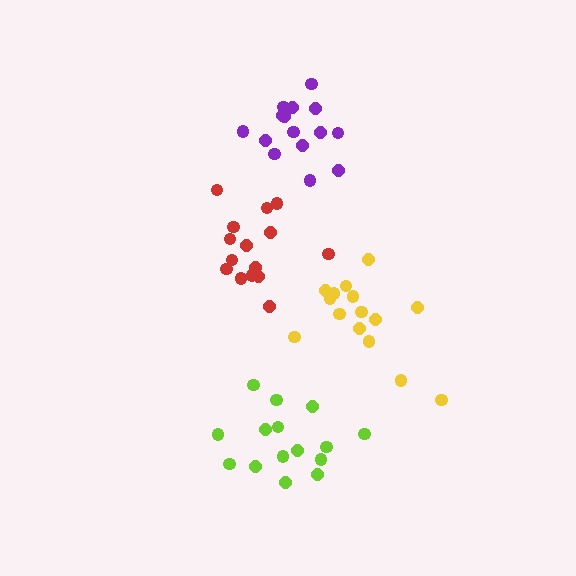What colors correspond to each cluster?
The clusters are colored: purple, red, lime, yellow.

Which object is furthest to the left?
The red cluster is leftmost.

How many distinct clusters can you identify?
There are 4 distinct clusters.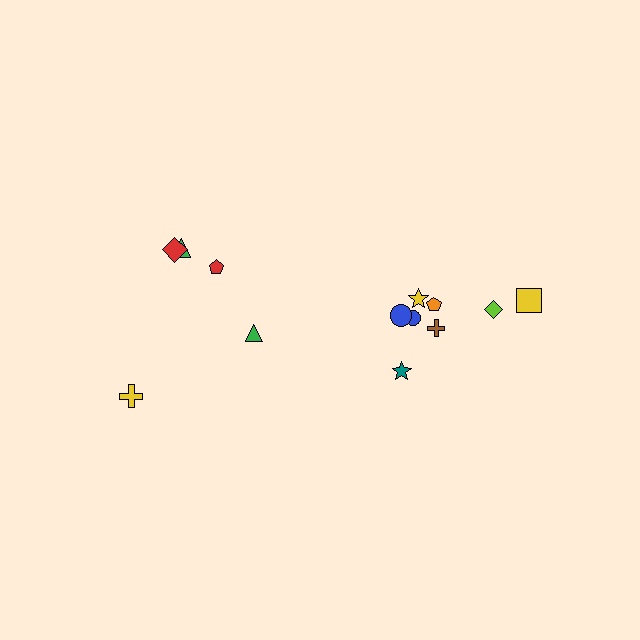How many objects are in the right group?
There are 8 objects.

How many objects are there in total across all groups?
There are 13 objects.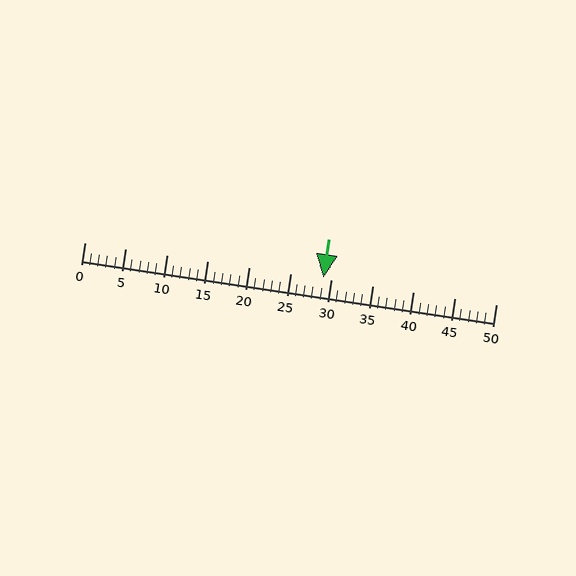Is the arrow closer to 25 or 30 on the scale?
The arrow is closer to 30.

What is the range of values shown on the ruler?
The ruler shows values from 0 to 50.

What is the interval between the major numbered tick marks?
The major tick marks are spaced 5 units apart.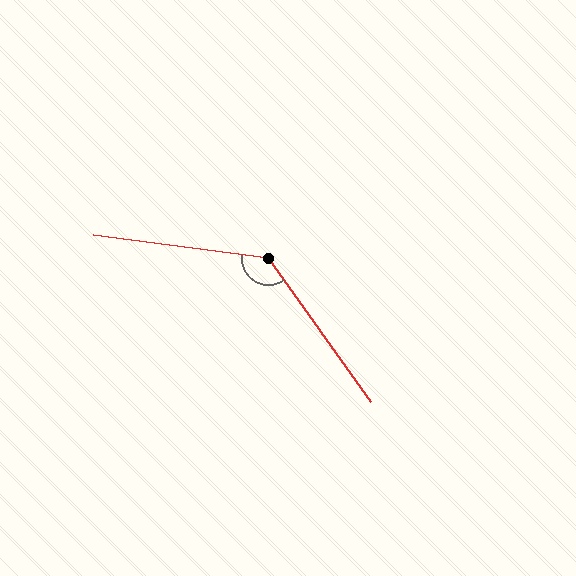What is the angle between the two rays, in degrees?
Approximately 133 degrees.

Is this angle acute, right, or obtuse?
It is obtuse.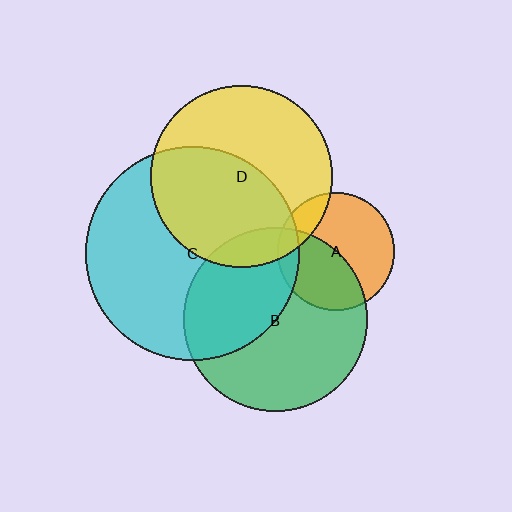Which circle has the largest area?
Circle C (cyan).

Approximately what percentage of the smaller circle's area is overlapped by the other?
Approximately 40%.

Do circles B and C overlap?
Yes.